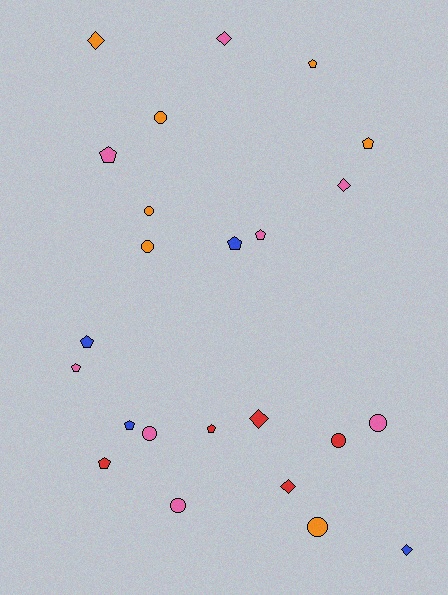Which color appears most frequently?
Pink, with 8 objects.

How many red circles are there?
There is 1 red circle.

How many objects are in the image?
There are 24 objects.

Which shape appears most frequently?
Pentagon, with 10 objects.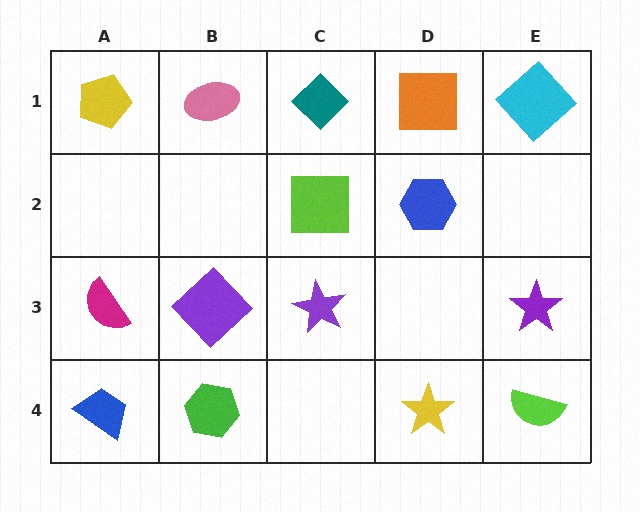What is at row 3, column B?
A purple diamond.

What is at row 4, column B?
A green hexagon.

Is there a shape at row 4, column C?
No, that cell is empty.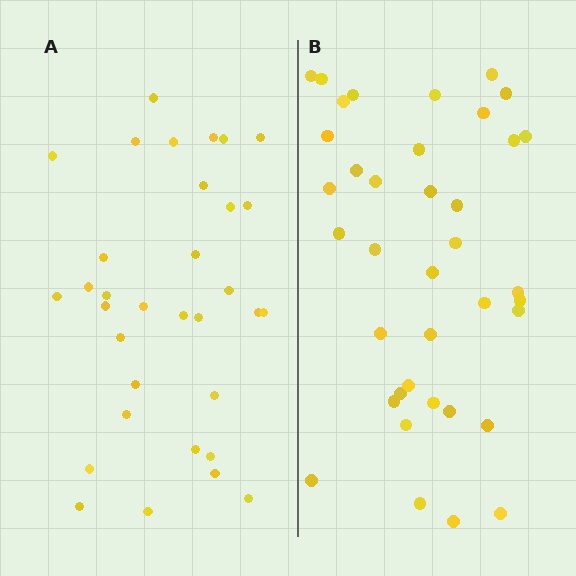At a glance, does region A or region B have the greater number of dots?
Region B (the right region) has more dots.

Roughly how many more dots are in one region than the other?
Region B has about 5 more dots than region A.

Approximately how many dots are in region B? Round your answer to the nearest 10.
About 40 dots. (The exact count is 38, which rounds to 40.)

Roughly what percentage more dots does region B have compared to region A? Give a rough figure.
About 15% more.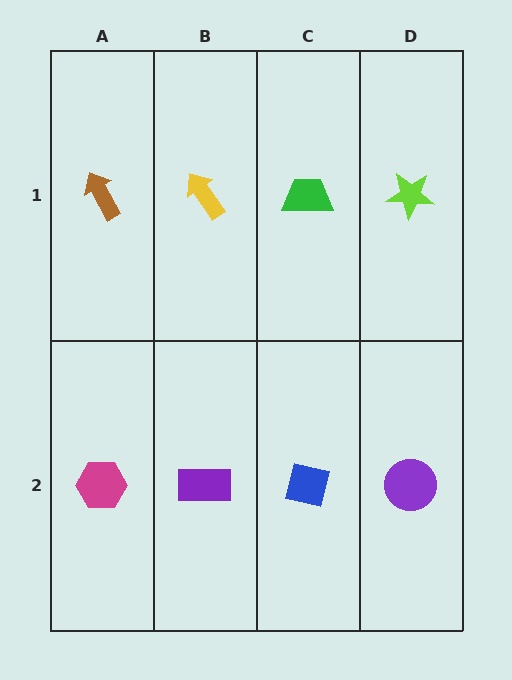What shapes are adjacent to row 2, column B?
A yellow arrow (row 1, column B), a magenta hexagon (row 2, column A), a blue square (row 2, column C).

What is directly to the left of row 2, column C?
A purple rectangle.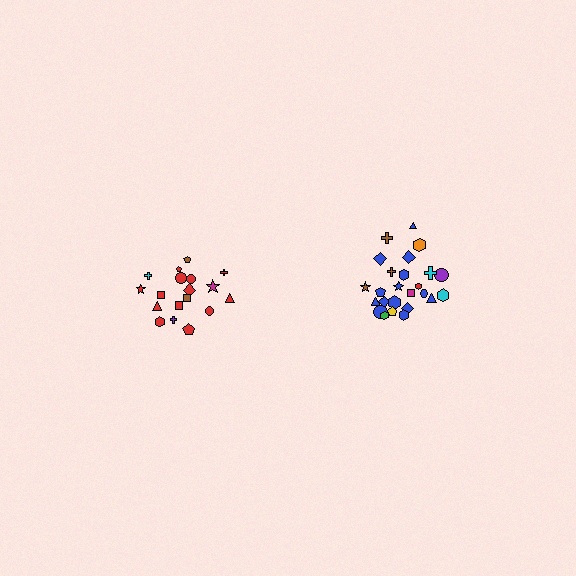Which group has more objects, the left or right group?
The right group.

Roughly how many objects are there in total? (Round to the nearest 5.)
Roughly 45 objects in total.